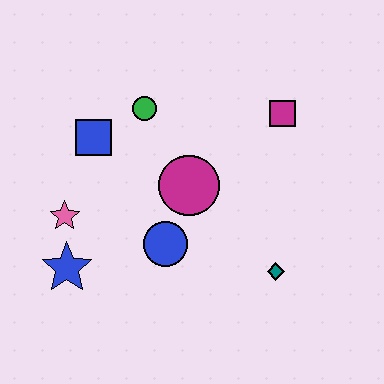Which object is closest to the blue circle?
The magenta circle is closest to the blue circle.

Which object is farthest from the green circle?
The teal diamond is farthest from the green circle.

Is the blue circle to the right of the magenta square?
No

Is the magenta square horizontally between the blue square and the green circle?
No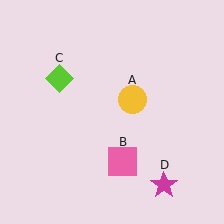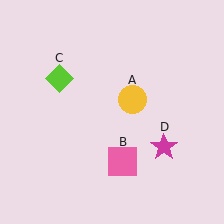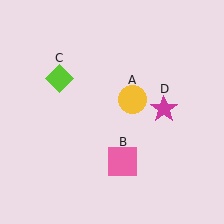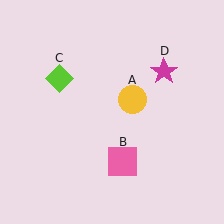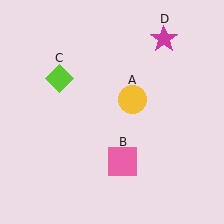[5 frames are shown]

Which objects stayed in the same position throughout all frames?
Yellow circle (object A) and pink square (object B) and lime diamond (object C) remained stationary.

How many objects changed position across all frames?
1 object changed position: magenta star (object D).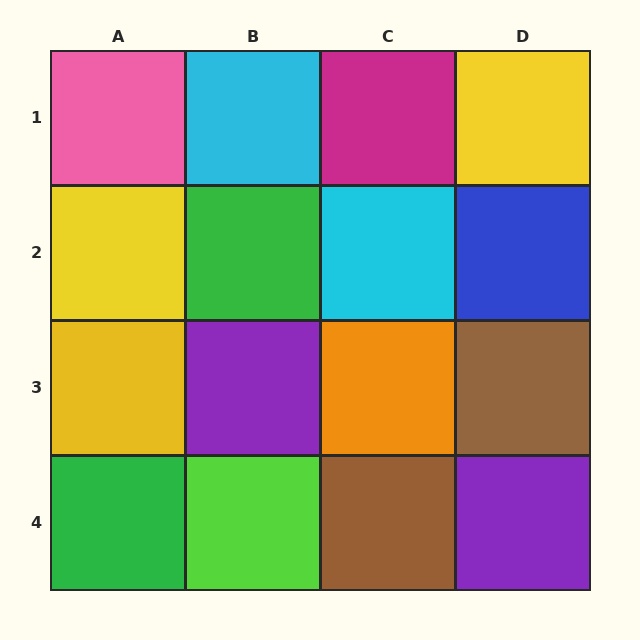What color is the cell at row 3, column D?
Brown.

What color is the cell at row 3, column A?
Yellow.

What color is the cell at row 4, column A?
Green.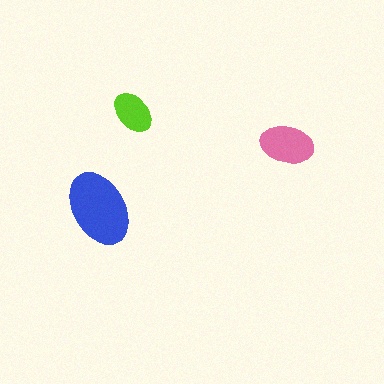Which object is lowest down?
The blue ellipse is bottommost.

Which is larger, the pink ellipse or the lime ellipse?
The pink one.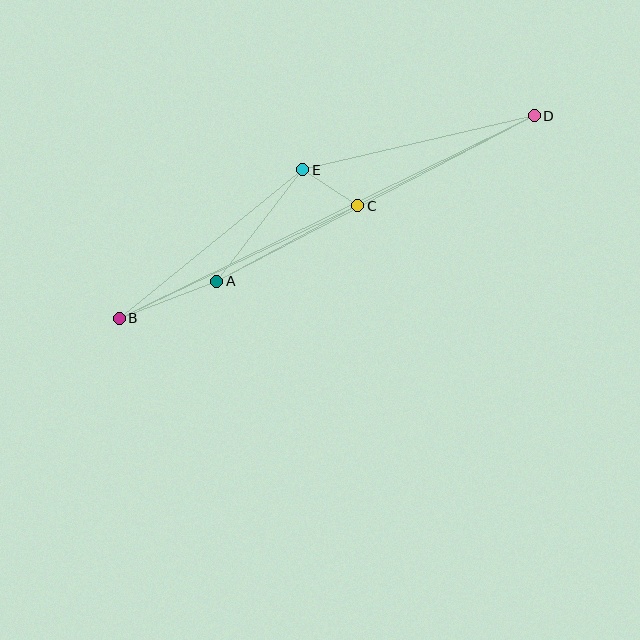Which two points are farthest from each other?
Points B and D are farthest from each other.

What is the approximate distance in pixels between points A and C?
The distance between A and C is approximately 160 pixels.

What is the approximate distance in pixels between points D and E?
The distance between D and E is approximately 238 pixels.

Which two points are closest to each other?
Points C and E are closest to each other.